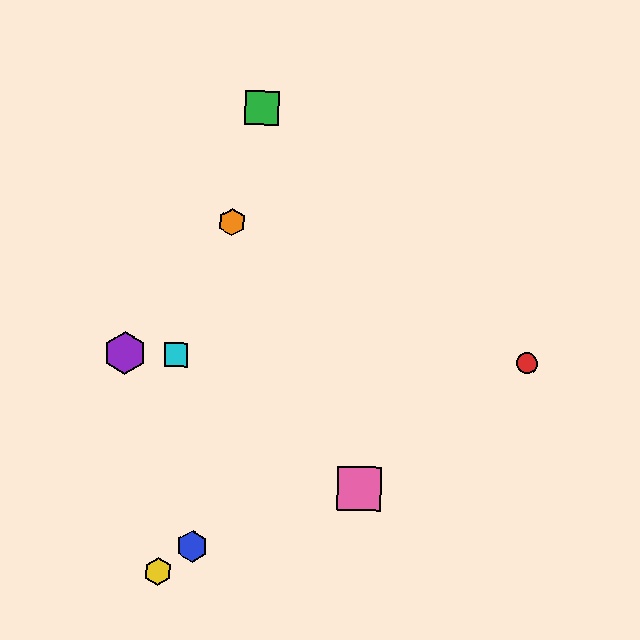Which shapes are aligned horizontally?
The red circle, the purple hexagon, the cyan square are aligned horizontally.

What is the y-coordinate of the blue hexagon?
The blue hexagon is at y≈546.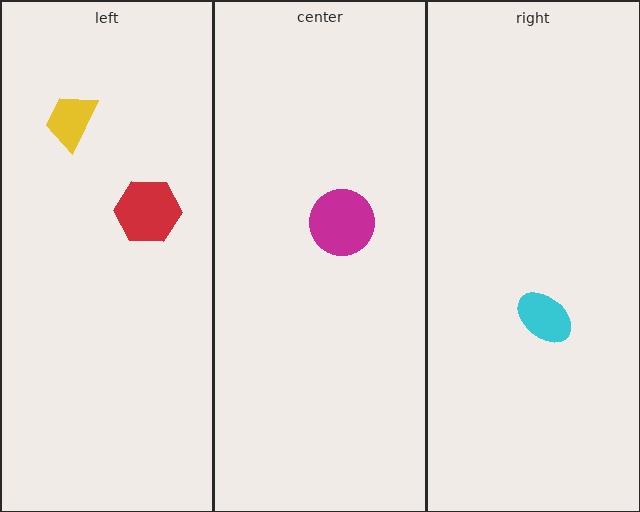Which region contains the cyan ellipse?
The right region.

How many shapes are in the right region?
1.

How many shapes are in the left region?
2.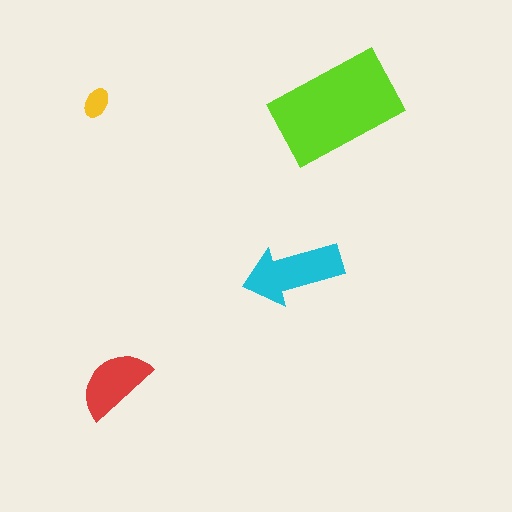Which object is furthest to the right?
The lime rectangle is rightmost.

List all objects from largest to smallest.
The lime rectangle, the cyan arrow, the red semicircle, the yellow ellipse.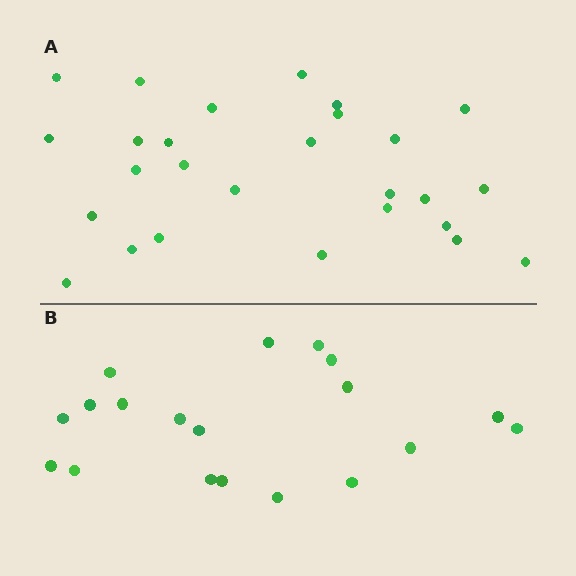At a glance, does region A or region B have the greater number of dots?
Region A (the top region) has more dots.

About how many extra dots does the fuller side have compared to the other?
Region A has roughly 8 or so more dots than region B.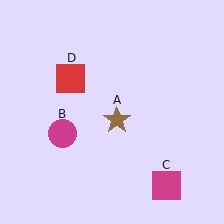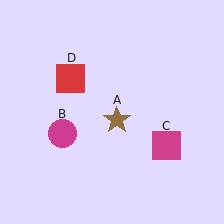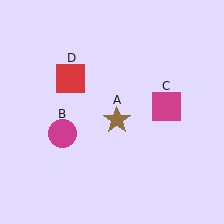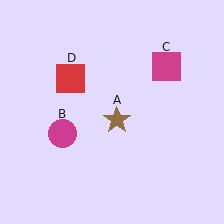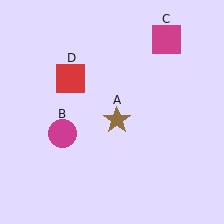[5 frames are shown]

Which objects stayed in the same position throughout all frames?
Brown star (object A) and magenta circle (object B) and red square (object D) remained stationary.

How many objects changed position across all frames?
1 object changed position: magenta square (object C).